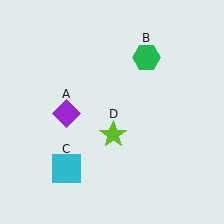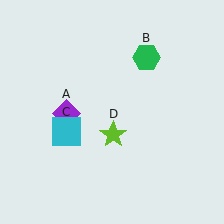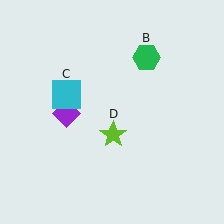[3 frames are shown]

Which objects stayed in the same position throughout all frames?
Purple diamond (object A) and green hexagon (object B) and lime star (object D) remained stationary.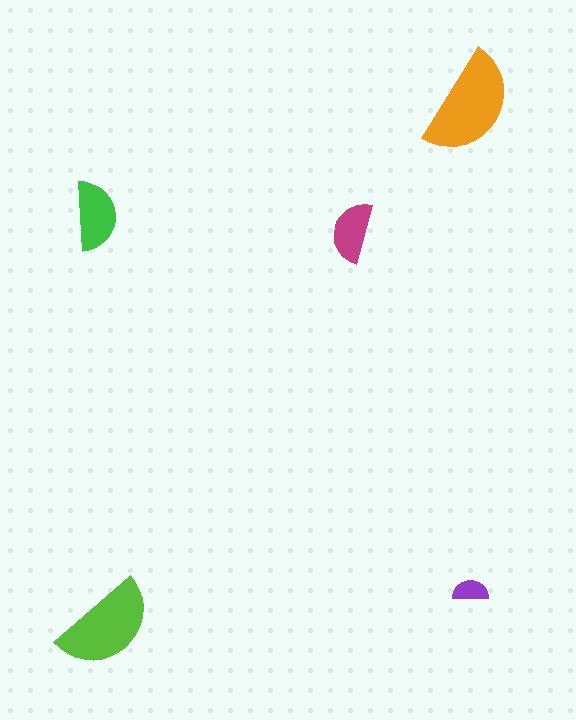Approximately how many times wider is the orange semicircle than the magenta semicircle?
About 2 times wider.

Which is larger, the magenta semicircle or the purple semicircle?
The magenta one.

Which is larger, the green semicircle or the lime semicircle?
The lime one.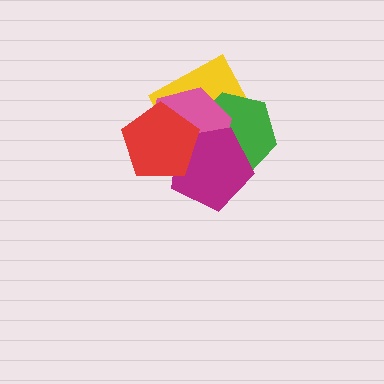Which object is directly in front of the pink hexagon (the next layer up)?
The magenta pentagon is directly in front of the pink hexagon.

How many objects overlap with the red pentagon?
4 objects overlap with the red pentagon.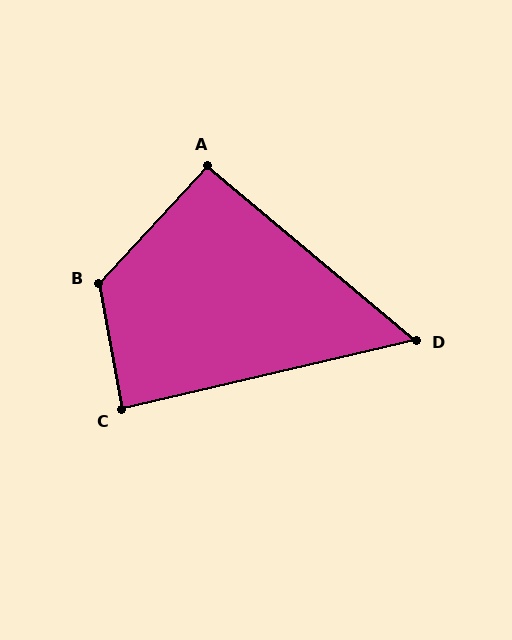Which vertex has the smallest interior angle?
D, at approximately 53 degrees.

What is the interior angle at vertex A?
Approximately 93 degrees (approximately right).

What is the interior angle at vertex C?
Approximately 87 degrees (approximately right).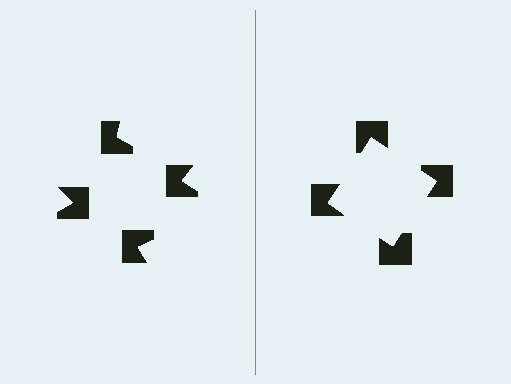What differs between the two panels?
The notched squares are positioned identically on both sides; only the wedge orientations differ. On the right they align to a square; on the left they are misaligned.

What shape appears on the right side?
An illusory square.